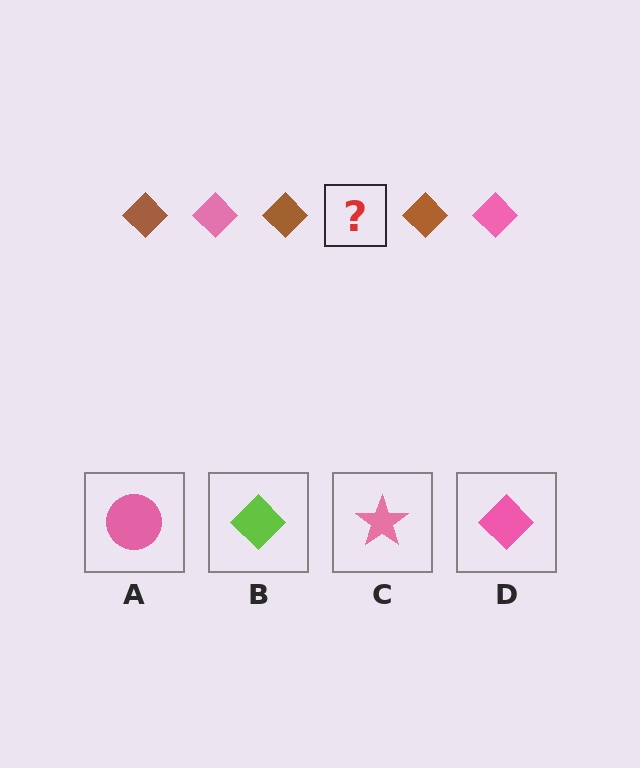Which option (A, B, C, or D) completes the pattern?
D.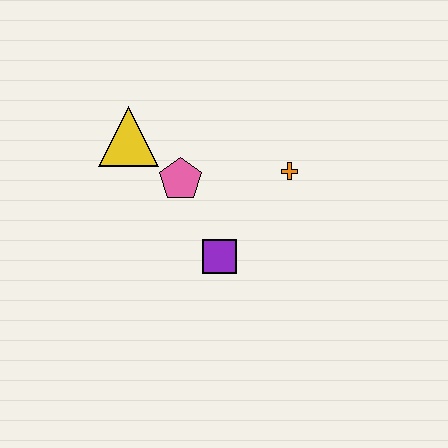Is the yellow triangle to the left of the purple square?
Yes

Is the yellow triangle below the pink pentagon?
No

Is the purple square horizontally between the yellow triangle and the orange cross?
Yes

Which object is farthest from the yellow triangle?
The orange cross is farthest from the yellow triangle.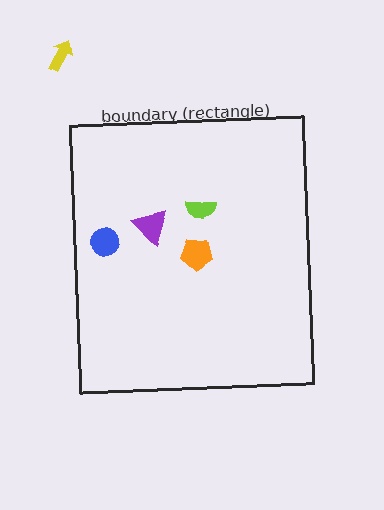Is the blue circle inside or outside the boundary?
Inside.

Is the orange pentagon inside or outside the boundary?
Inside.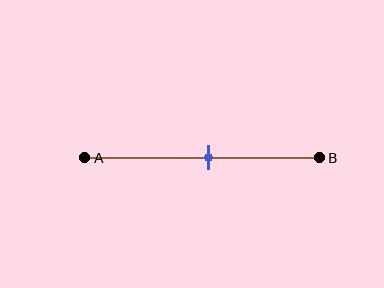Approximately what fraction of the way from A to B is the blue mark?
The blue mark is approximately 55% of the way from A to B.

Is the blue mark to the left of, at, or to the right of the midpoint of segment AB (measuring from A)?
The blue mark is approximately at the midpoint of segment AB.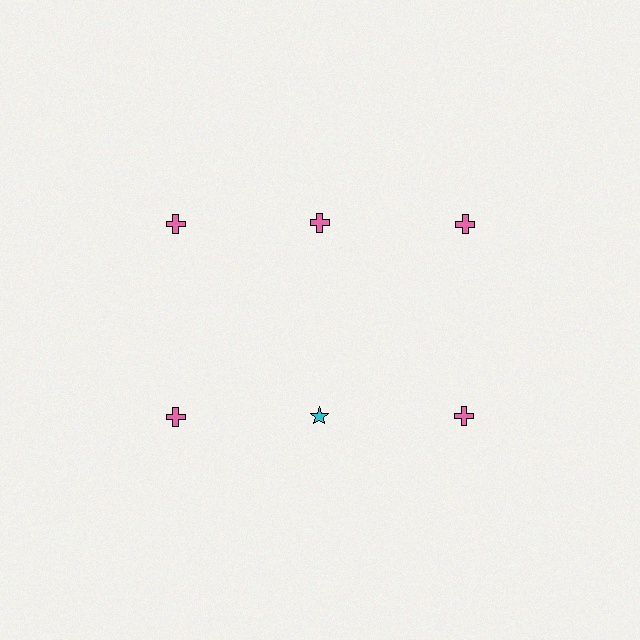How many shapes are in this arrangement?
There are 6 shapes arranged in a grid pattern.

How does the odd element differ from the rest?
It differs in both color (cyan instead of pink) and shape (star instead of cross).